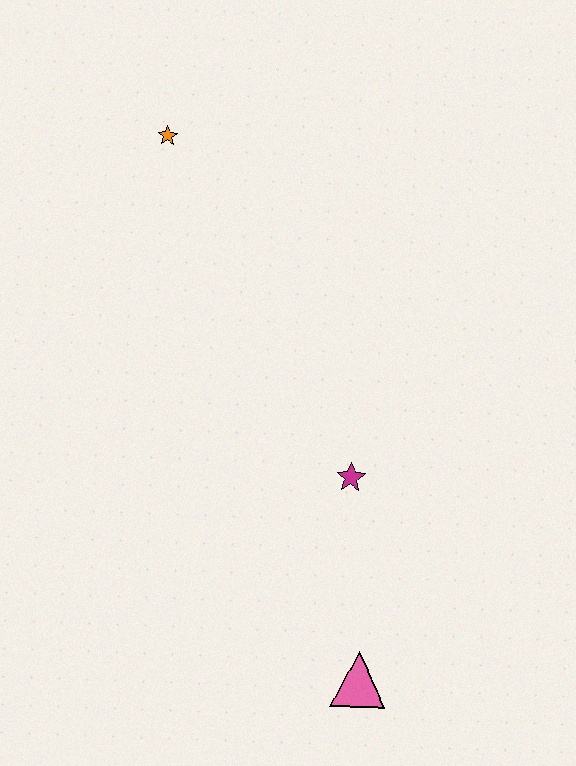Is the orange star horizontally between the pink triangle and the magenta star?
No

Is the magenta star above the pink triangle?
Yes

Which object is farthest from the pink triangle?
The orange star is farthest from the pink triangle.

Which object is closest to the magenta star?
The pink triangle is closest to the magenta star.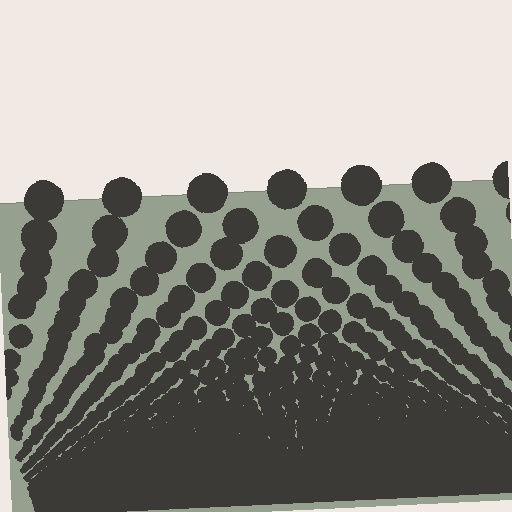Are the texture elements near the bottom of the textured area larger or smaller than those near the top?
Smaller. The gradient is inverted — elements near the bottom are smaller and denser.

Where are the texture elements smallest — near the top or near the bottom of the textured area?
Near the bottom.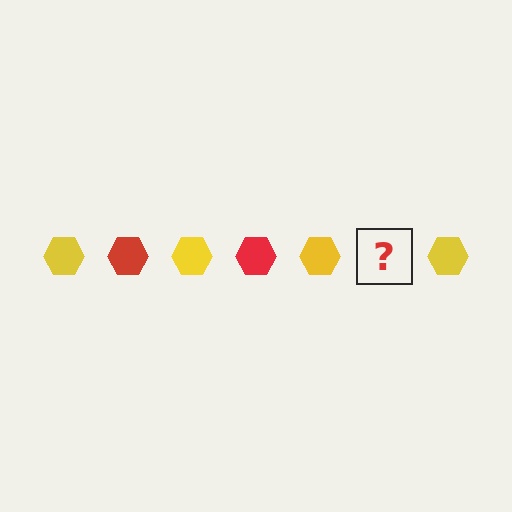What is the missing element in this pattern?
The missing element is a red hexagon.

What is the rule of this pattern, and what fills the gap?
The rule is that the pattern cycles through yellow, red hexagons. The gap should be filled with a red hexagon.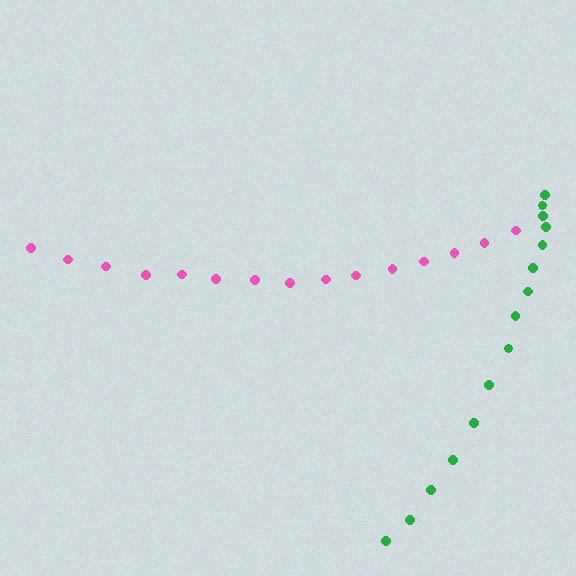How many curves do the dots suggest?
There are 2 distinct paths.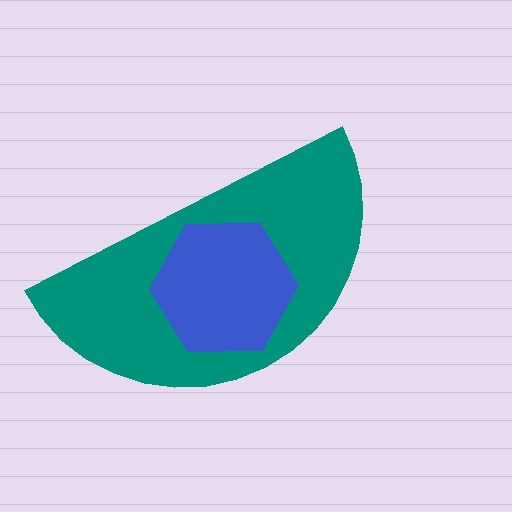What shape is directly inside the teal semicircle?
The blue hexagon.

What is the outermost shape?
The teal semicircle.